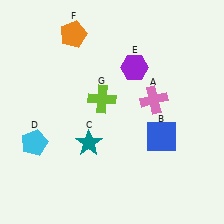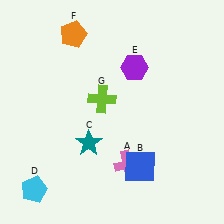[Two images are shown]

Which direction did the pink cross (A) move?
The pink cross (A) moved down.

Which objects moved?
The objects that moved are: the pink cross (A), the blue square (B), the cyan pentagon (D).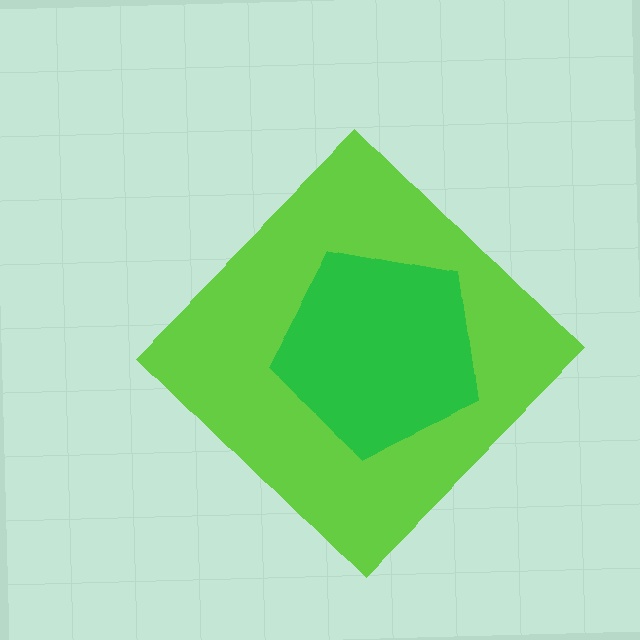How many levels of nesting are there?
2.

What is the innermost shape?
The green pentagon.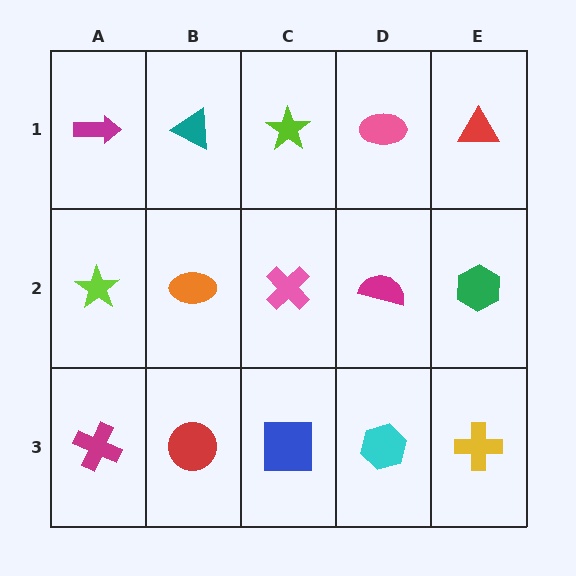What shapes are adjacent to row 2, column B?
A teal triangle (row 1, column B), a red circle (row 3, column B), a lime star (row 2, column A), a pink cross (row 2, column C).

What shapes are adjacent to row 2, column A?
A magenta arrow (row 1, column A), a magenta cross (row 3, column A), an orange ellipse (row 2, column B).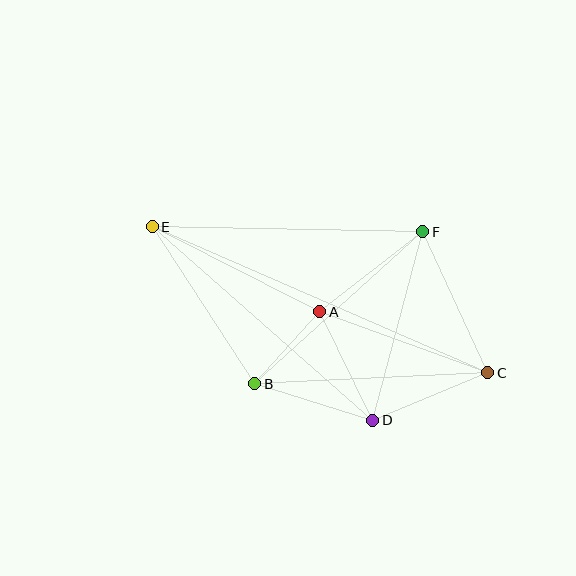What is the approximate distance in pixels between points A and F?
The distance between A and F is approximately 130 pixels.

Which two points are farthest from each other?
Points C and E are farthest from each other.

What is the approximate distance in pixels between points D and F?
The distance between D and F is approximately 195 pixels.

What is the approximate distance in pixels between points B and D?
The distance between B and D is approximately 124 pixels.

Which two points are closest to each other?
Points A and B are closest to each other.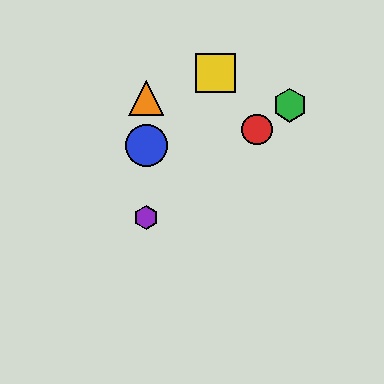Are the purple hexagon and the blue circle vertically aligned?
Yes, both are at x≈146.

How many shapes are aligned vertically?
3 shapes (the blue circle, the purple hexagon, the orange triangle) are aligned vertically.